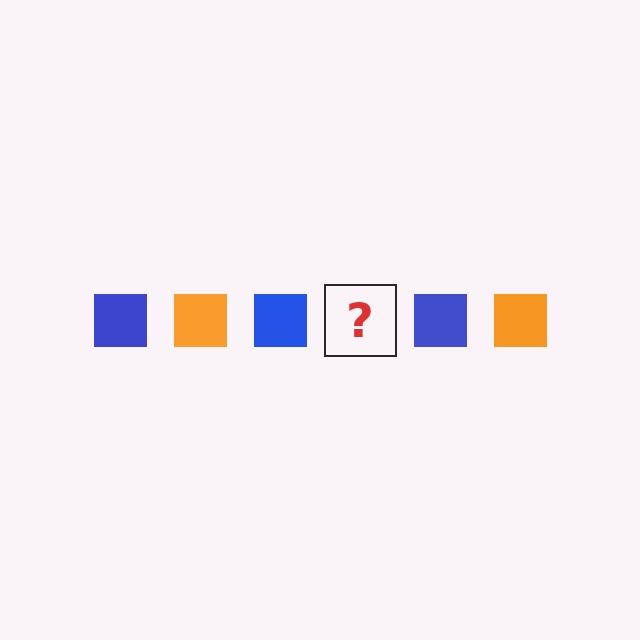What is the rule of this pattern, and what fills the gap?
The rule is that the pattern cycles through blue, orange squares. The gap should be filled with an orange square.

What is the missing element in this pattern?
The missing element is an orange square.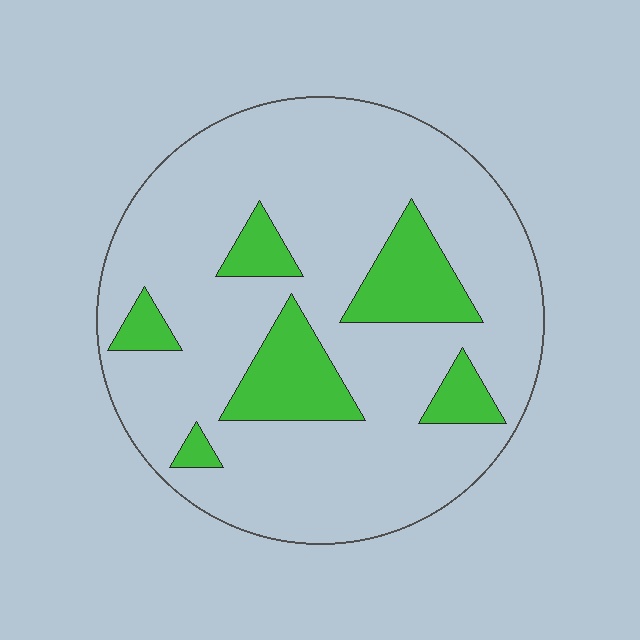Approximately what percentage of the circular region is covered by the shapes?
Approximately 20%.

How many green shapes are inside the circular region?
6.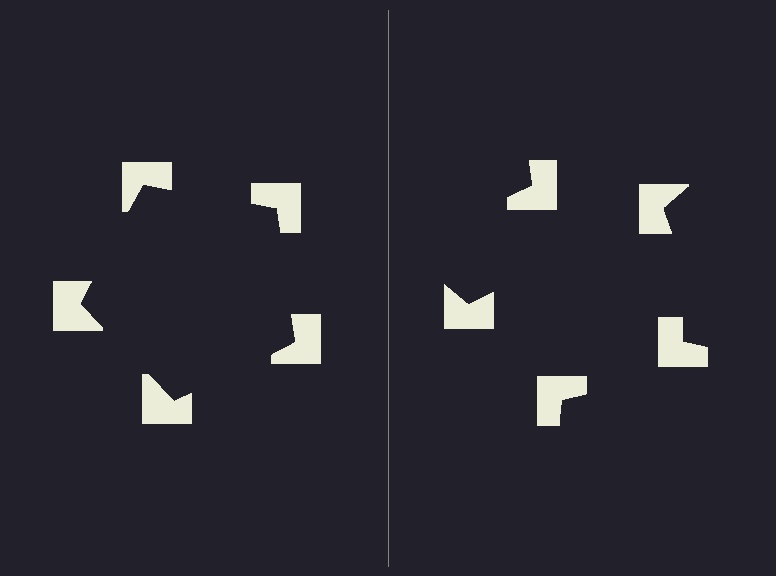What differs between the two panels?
The notched squares are positioned identically on both sides; only the wedge orientations differ. On the left they align to a pentagon; on the right they are misaligned.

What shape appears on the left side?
An illusory pentagon.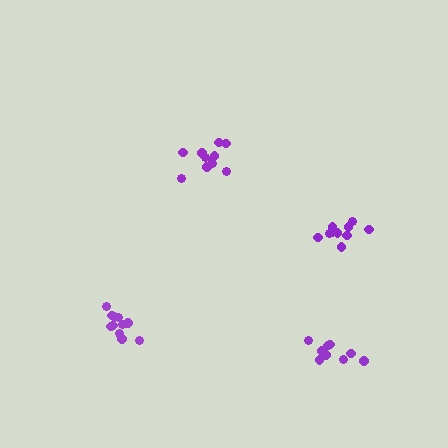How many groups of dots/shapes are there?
There are 4 groups.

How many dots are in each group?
Group 1: 9 dots, Group 2: 11 dots, Group 3: 10 dots, Group 4: 11 dots (41 total).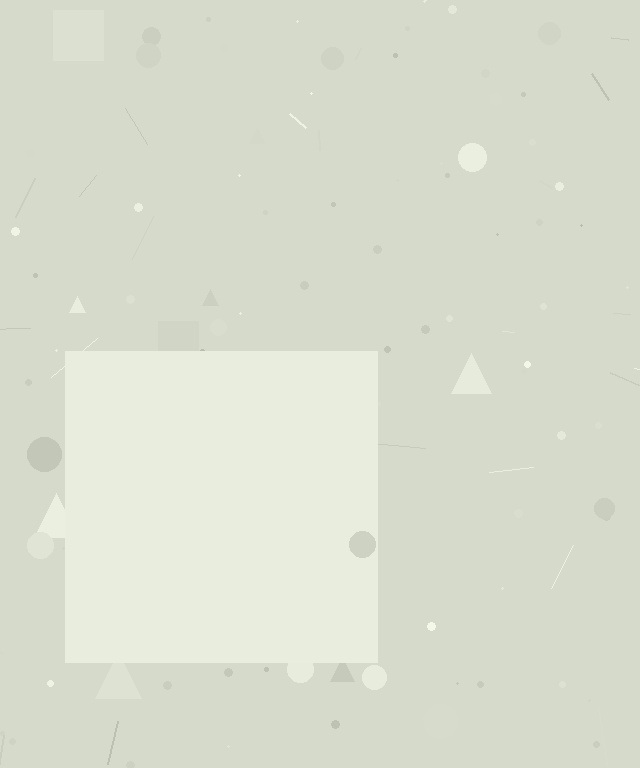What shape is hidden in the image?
A square is hidden in the image.